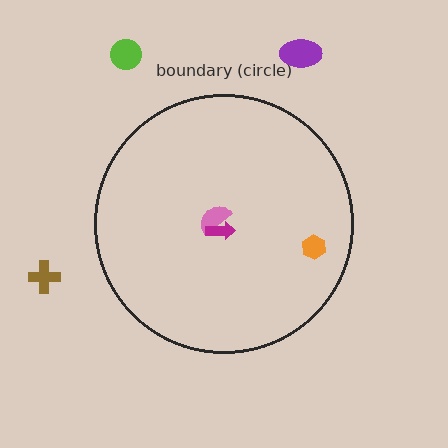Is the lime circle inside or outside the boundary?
Outside.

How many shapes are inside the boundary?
3 inside, 3 outside.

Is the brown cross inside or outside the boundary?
Outside.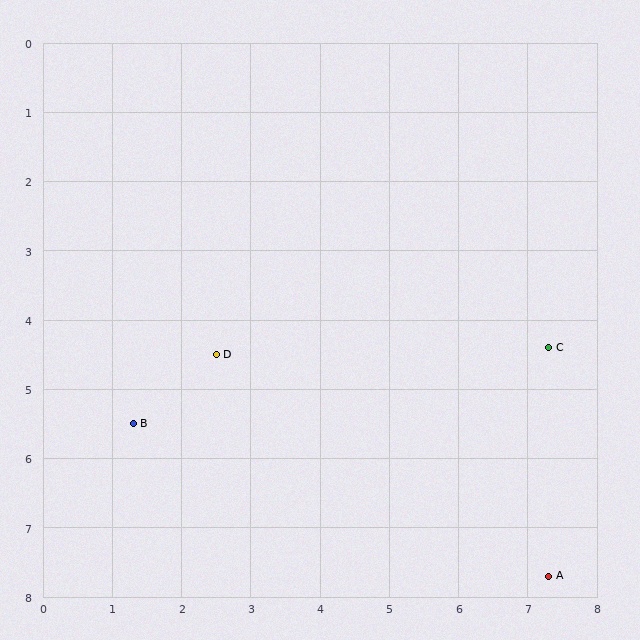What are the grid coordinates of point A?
Point A is at approximately (7.3, 7.7).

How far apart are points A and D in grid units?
Points A and D are about 5.8 grid units apart.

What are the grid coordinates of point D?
Point D is at approximately (2.5, 4.5).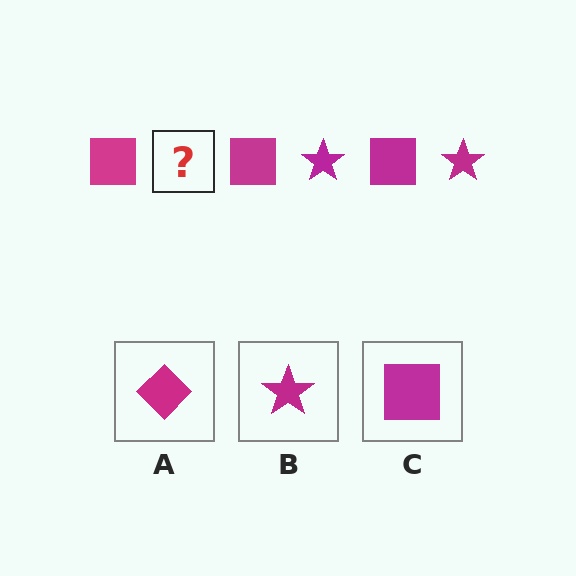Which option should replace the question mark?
Option B.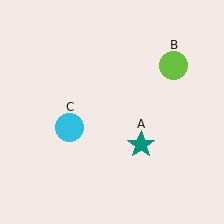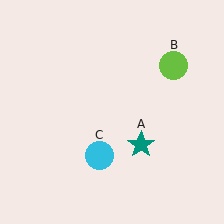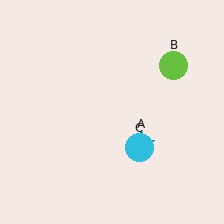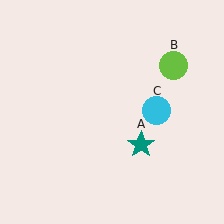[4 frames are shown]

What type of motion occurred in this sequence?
The cyan circle (object C) rotated counterclockwise around the center of the scene.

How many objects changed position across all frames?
1 object changed position: cyan circle (object C).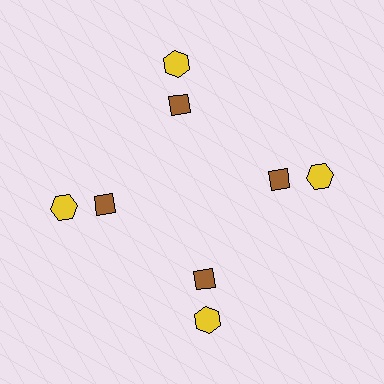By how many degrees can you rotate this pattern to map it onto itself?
The pattern maps onto itself every 90 degrees of rotation.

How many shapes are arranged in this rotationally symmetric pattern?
There are 8 shapes, arranged in 4 groups of 2.